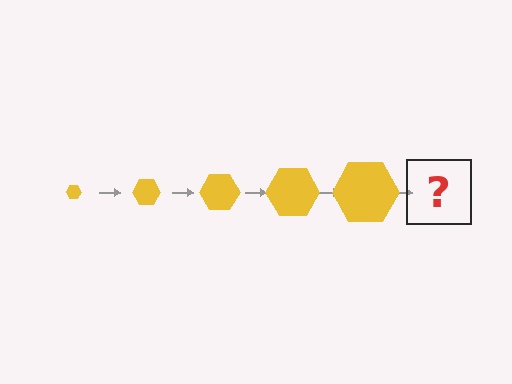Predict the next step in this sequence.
The next step is a yellow hexagon, larger than the previous one.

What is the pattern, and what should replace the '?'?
The pattern is that the hexagon gets progressively larger each step. The '?' should be a yellow hexagon, larger than the previous one.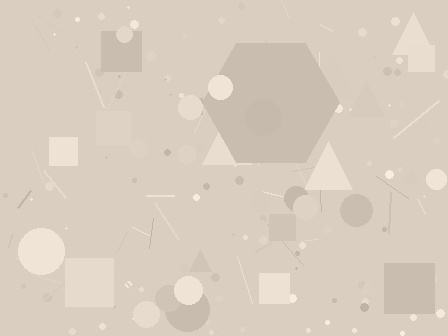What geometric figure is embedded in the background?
A hexagon is embedded in the background.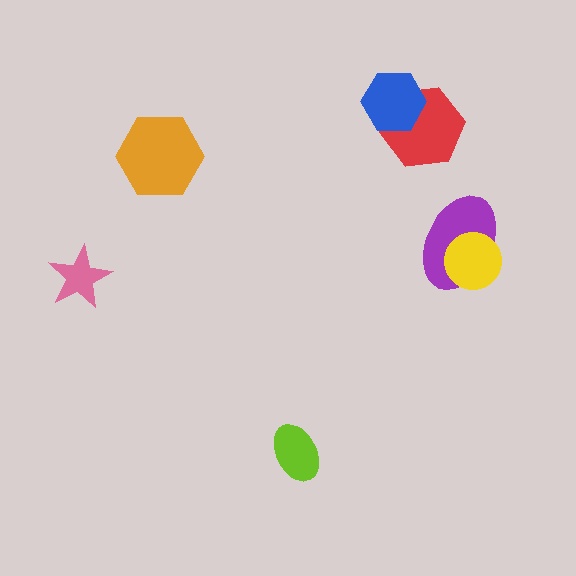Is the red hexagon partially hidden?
Yes, it is partially covered by another shape.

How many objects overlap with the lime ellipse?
0 objects overlap with the lime ellipse.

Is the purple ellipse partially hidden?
Yes, it is partially covered by another shape.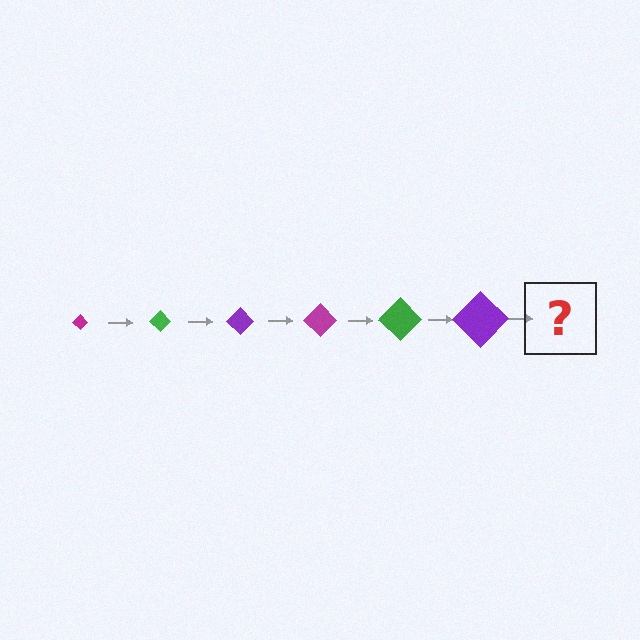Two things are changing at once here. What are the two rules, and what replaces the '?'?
The two rules are that the diamond grows larger each step and the color cycles through magenta, green, and purple. The '?' should be a magenta diamond, larger than the previous one.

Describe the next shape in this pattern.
It should be a magenta diamond, larger than the previous one.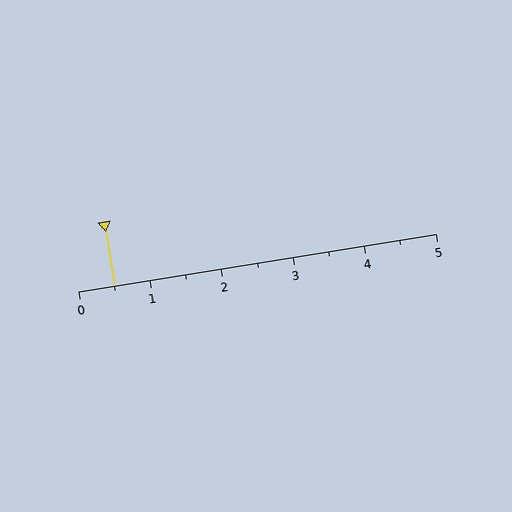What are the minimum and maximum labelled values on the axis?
The axis runs from 0 to 5.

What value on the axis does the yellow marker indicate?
The marker indicates approximately 0.5.